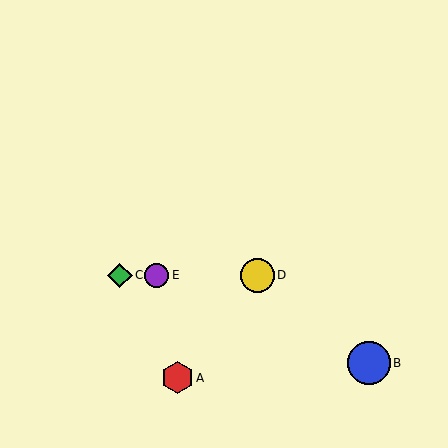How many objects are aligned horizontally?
3 objects (C, D, E) are aligned horizontally.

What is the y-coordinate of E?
Object E is at y≈275.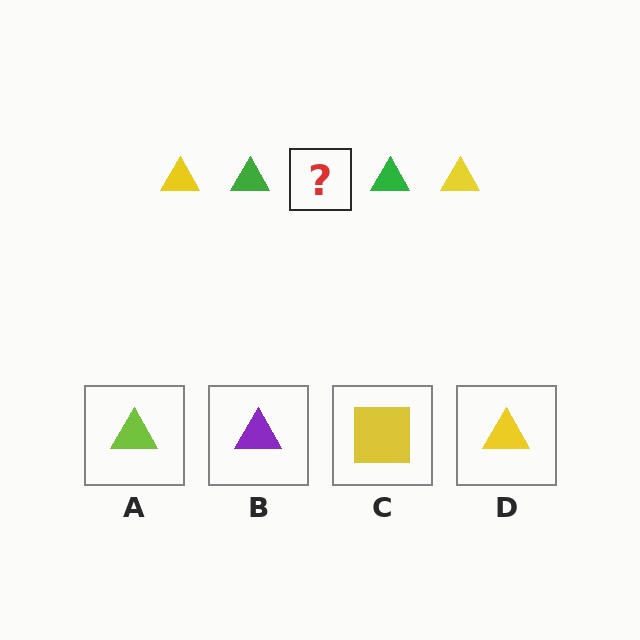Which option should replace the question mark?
Option D.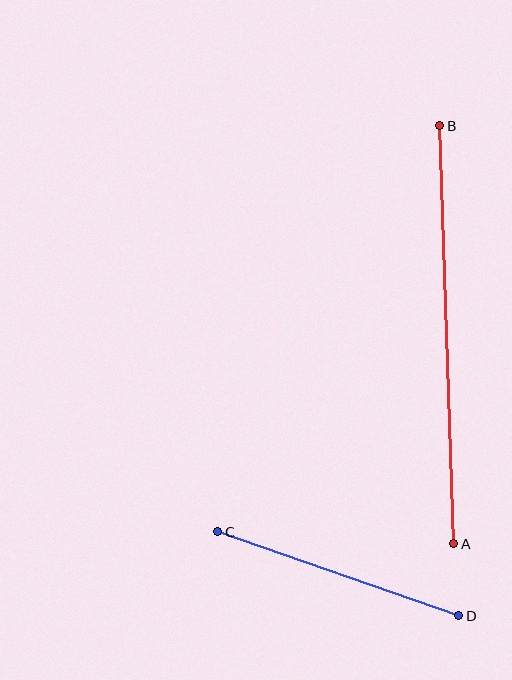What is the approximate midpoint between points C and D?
The midpoint is at approximately (338, 574) pixels.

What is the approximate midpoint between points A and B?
The midpoint is at approximately (447, 335) pixels.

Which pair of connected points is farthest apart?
Points A and B are farthest apart.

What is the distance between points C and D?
The distance is approximately 255 pixels.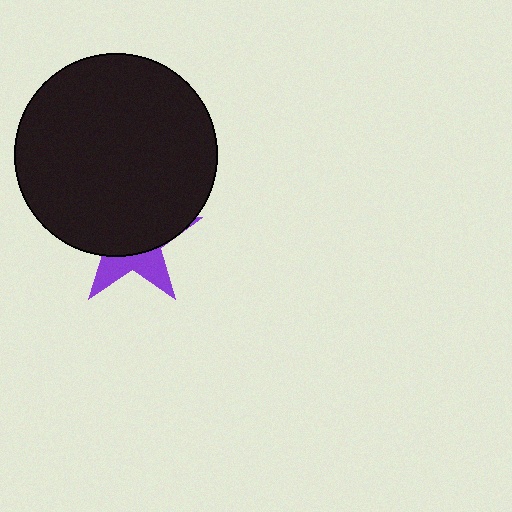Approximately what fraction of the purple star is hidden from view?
Roughly 67% of the purple star is hidden behind the black circle.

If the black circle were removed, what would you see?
You would see the complete purple star.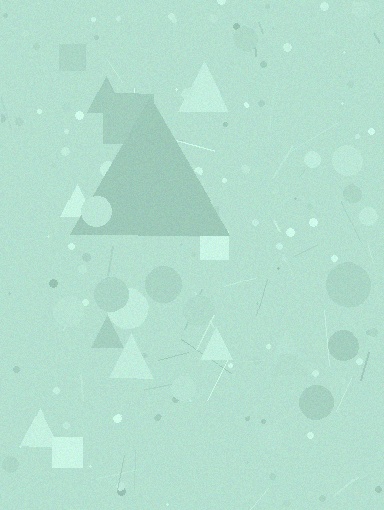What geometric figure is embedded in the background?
A triangle is embedded in the background.